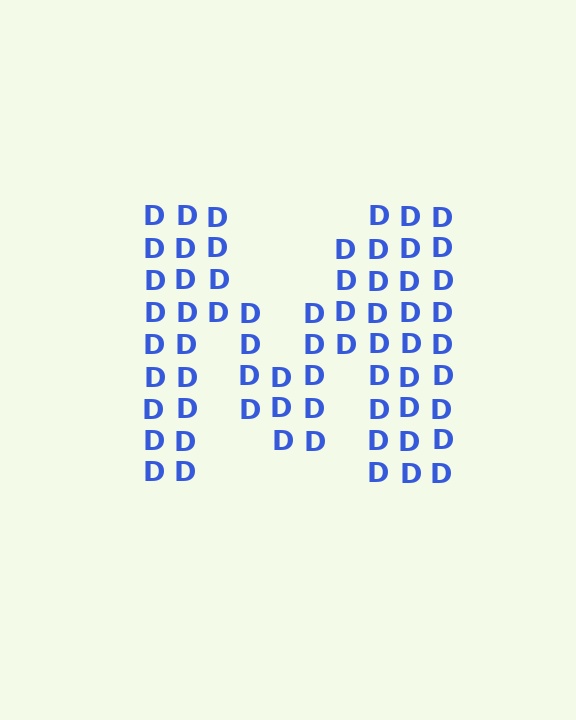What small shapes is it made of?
It is made of small letter D's.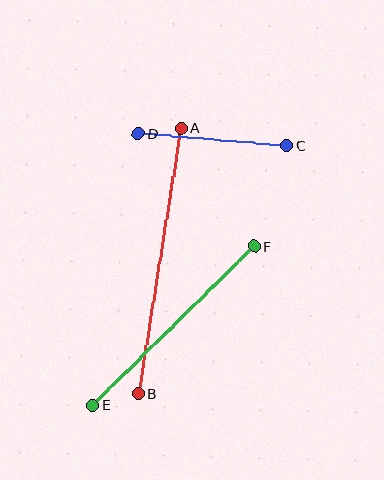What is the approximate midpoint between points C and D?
The midpoint is at approximately (213, 139) pixels.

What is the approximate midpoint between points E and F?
The midpoint is at approximately (174, 326) pixels.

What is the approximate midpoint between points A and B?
The midpoint is at approximately (160, 261) pixels.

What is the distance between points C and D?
The distance is approximately 149 pixels.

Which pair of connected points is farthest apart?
Points A and B are farthest apart.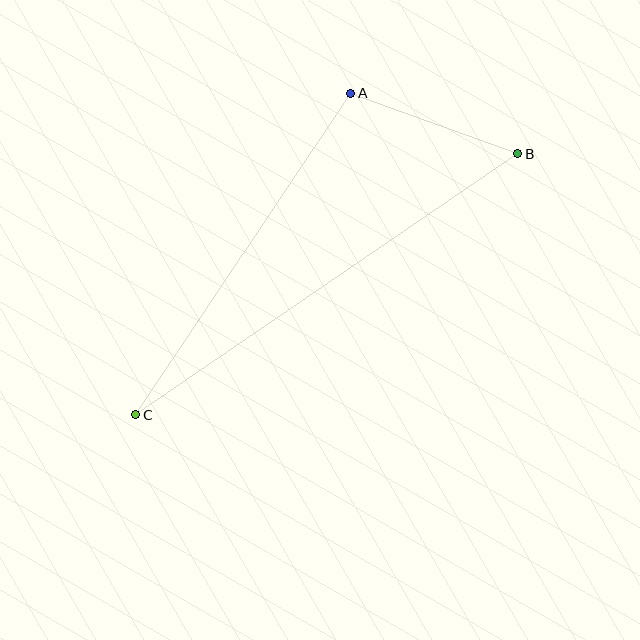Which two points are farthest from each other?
Points B and C are farthest from each other.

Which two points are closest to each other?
Points A and B are closest to each other.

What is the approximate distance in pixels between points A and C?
The distance between A and C is approximately 386 pixels.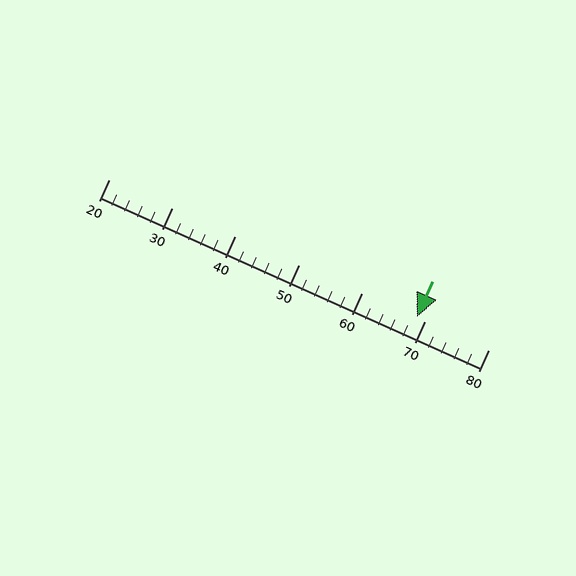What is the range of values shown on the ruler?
The ruler shows values from 20 to 80.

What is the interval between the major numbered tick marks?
The major tick marks are spaced 10 units apart.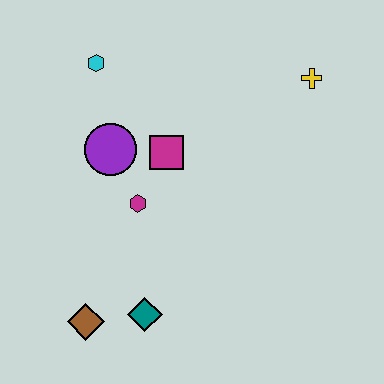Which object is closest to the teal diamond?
The brown diamond is closest to the teal diamond.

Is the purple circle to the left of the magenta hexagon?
Yes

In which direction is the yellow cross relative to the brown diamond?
The yellow cross is above the brown diamond.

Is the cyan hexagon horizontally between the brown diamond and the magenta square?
Yes